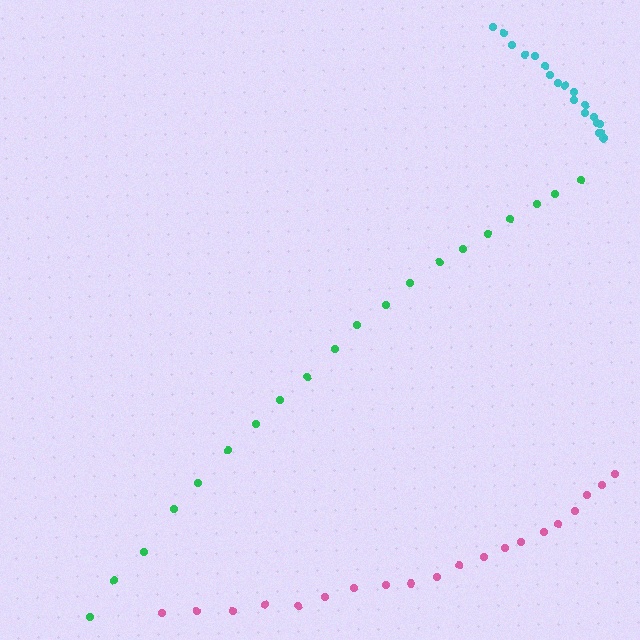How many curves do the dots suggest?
There are 3 distinct paths.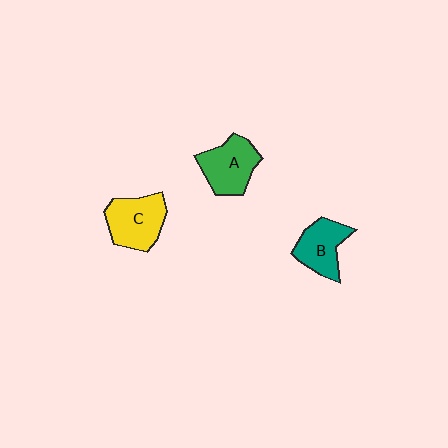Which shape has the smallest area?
Shape B (teal).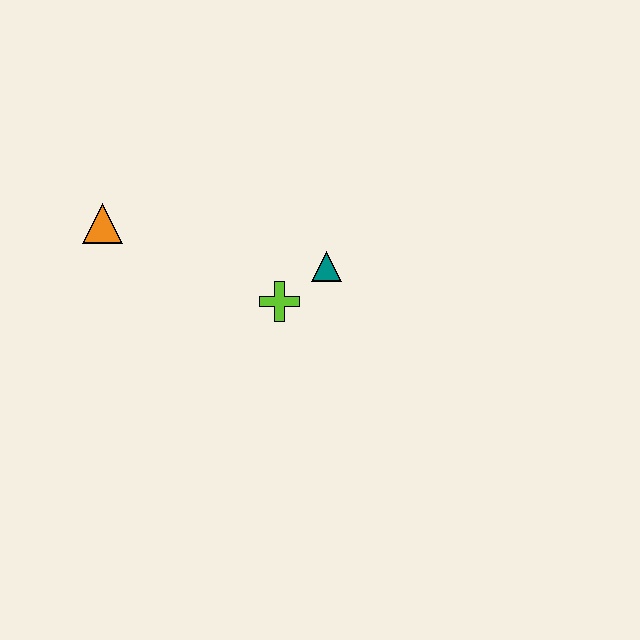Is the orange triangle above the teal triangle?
Yes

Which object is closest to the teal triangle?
The lime cross is closest to the teal triangle.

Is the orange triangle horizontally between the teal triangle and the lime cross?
No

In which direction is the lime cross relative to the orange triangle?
The lime cross is to the right of the orange triangle.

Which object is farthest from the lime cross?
The orange triangle is farthest from the lime cross.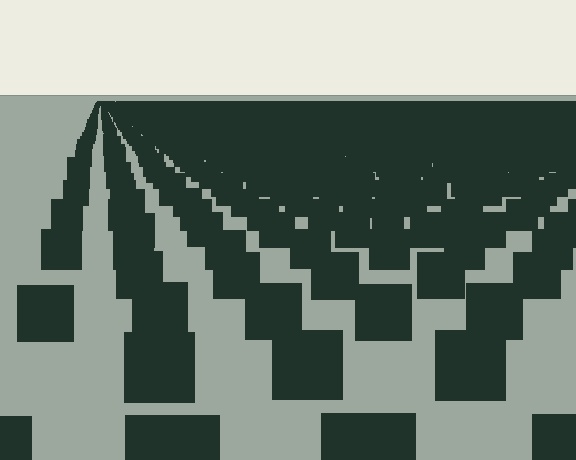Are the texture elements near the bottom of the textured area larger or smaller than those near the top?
Larger. Near the bottom, elements are closer to the viewer and appear at a bigger on-screen size.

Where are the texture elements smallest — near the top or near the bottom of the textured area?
Near the top.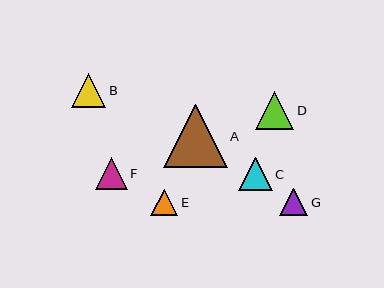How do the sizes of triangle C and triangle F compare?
Triangle C and triangle F are approximately the same size.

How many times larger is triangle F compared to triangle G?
Triangle F is approximately 1.1 times the size of triangle G.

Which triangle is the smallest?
Triangle E is the smallest with a size of approximately 27 pixels.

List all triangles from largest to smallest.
From largest to smallest: A, D, B, C, F, G, E.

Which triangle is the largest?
Triangle A is the largest with a size of approximately 64 pixels.